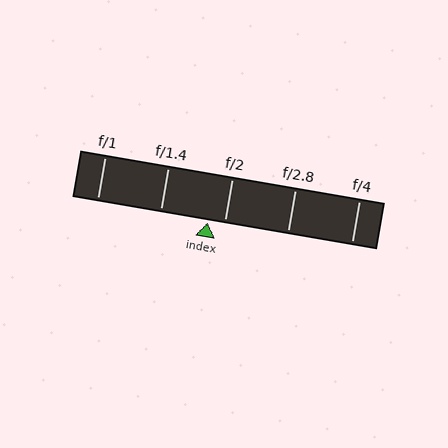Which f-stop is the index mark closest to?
The index mark is closest to f/2.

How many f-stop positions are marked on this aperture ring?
There are 5 f-stop positions marked.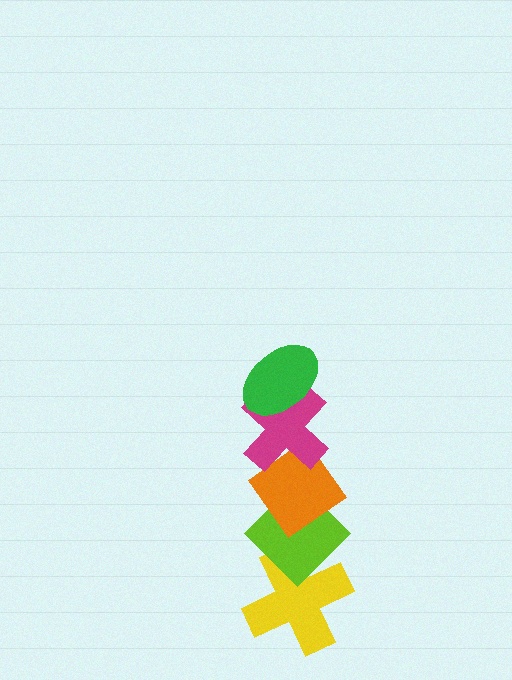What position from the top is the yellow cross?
The yellow cross is 5th from the top.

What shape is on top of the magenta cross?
The green ellipse is on top of the magenta cross.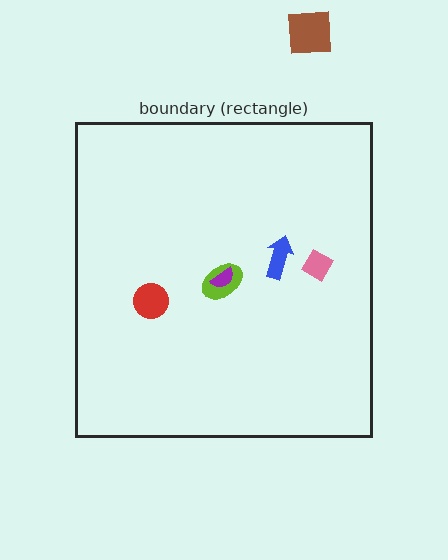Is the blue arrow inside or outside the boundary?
Inside.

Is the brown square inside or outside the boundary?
Outside.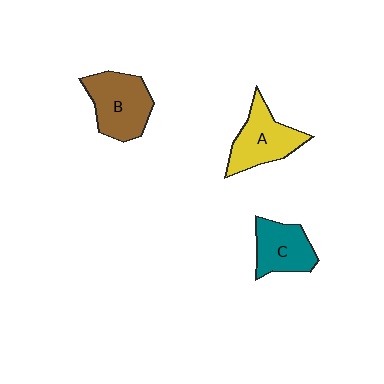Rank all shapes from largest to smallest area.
From largest to smallest: B (brown), A (yellow), C (teal).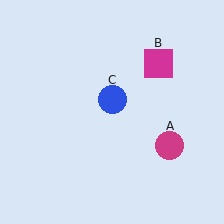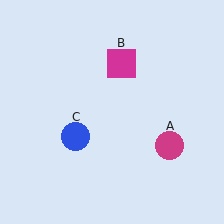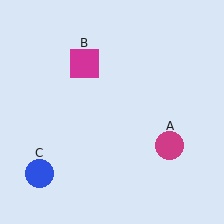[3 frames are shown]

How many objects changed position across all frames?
2 objects changed position: magenta square (object B), blue circle (object C).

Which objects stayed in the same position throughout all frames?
Magenta circle (object A) remained stationary.